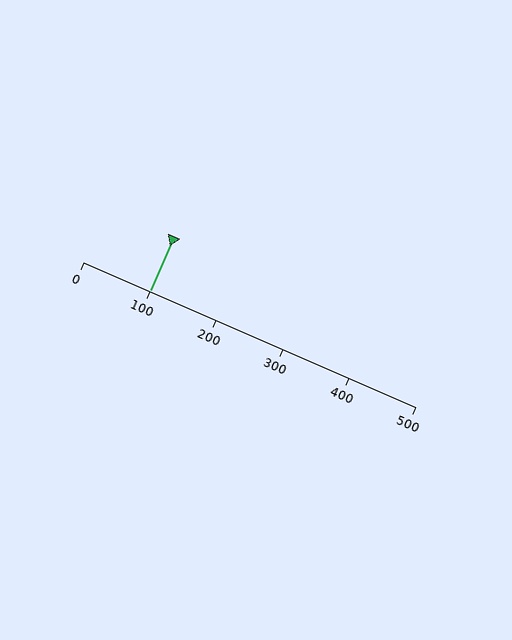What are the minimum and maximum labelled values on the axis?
The axis runs from 0 to 500.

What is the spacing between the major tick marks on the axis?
The major ticks are spaced 100 apart.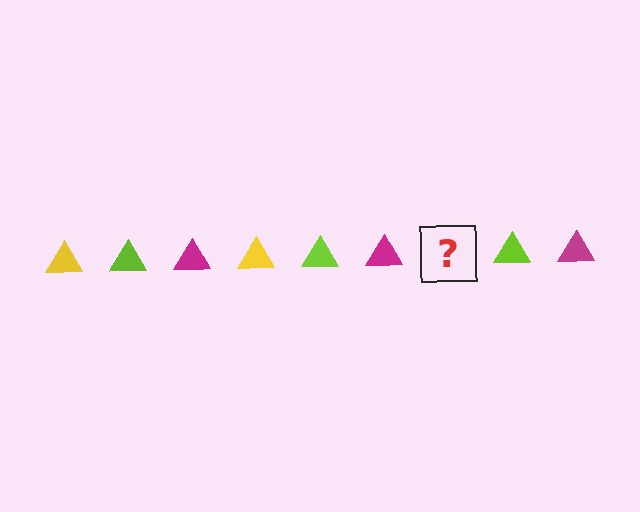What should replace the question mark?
The question mark should be replaced with a yellow triangle.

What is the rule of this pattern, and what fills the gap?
The rule is that the pattern cycles through yellow, lime, magenta triangles. The gap should be filled with a yellow triangle.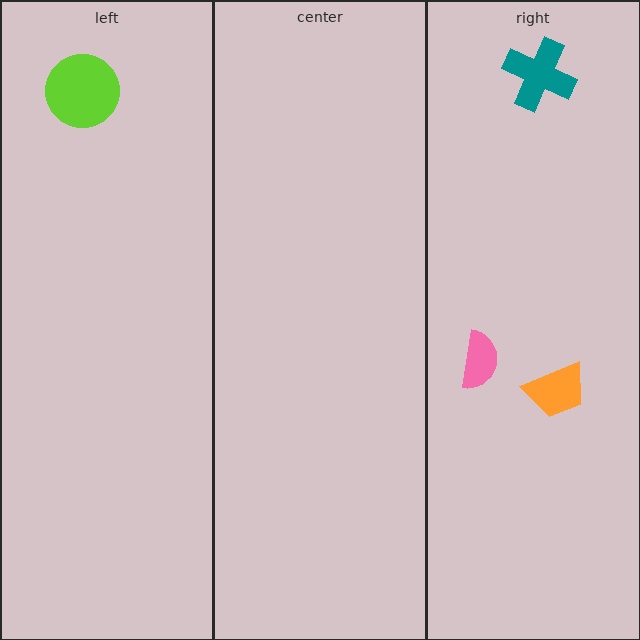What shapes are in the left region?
The lime circle.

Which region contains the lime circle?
The left region.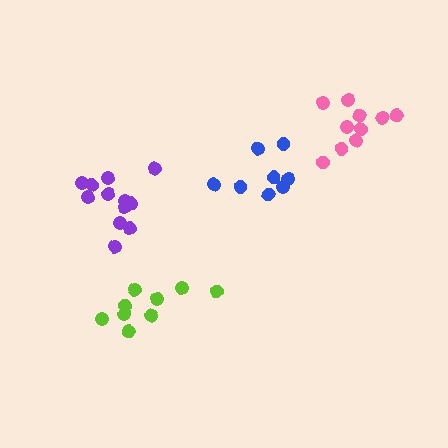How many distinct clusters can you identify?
There are 4 distinct clusters.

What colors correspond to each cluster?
The clusters are colored: blue, purple, pink, lime.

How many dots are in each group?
Group 1: 8 dots, Group 2: 12 dots, Group 3: 10 dots, Group 4: 9 dots (39 total).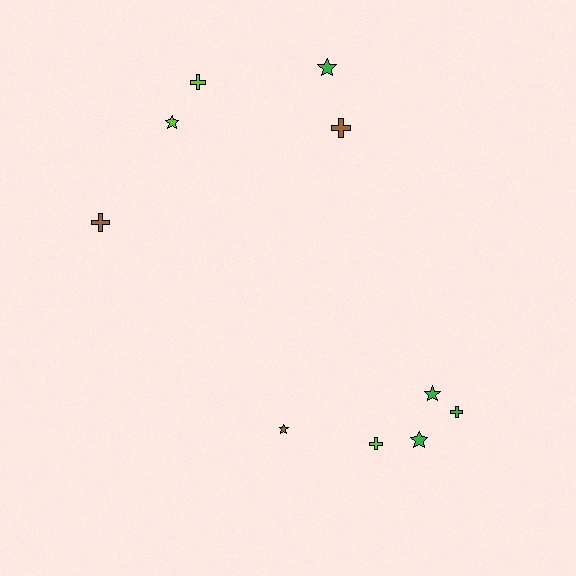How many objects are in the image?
There are 10 objects.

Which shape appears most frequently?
Star, with 5 objects.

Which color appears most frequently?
Green, with 4 objects.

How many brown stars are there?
There is 1 brown star.